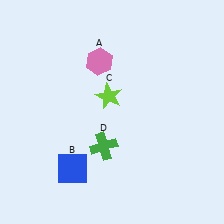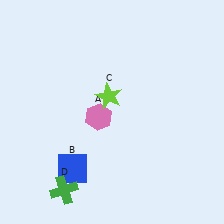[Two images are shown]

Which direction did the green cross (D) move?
The green cross (D) moved down.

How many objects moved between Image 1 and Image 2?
2 objects moved between the two images.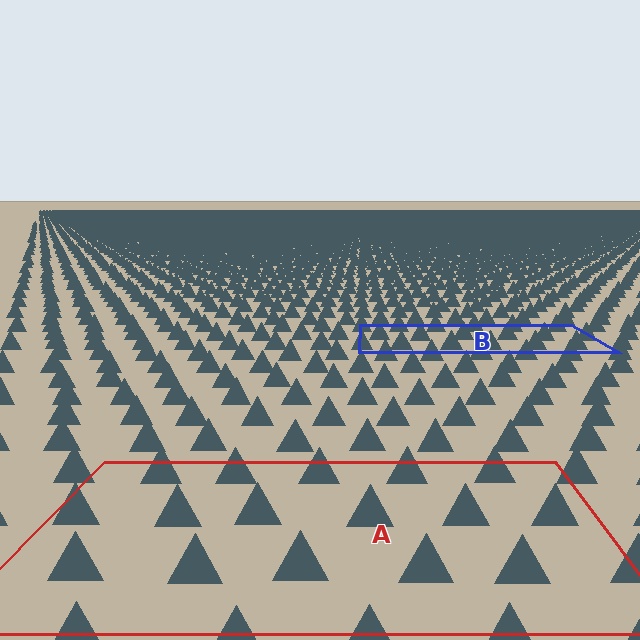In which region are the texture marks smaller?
The texture marks are smaller in region B, because it is farther away.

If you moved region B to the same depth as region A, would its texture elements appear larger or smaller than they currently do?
They would appear larger. At a closer depth, the same texture elements are projected at a bigger on-screen size.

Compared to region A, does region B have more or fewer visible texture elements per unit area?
Region B has more texture elements per unit area — they are packed more densely because it is farther away.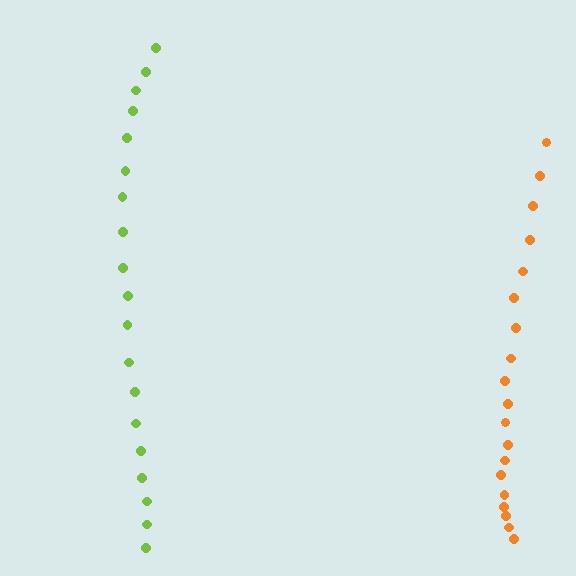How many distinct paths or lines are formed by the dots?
There are 2 distinct paths.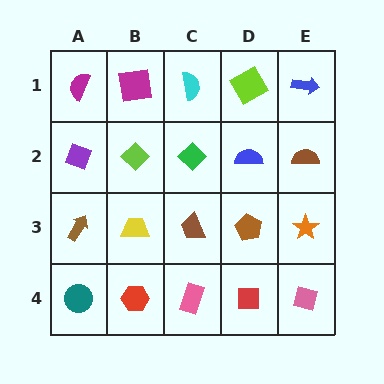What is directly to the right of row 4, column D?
A pink diamond.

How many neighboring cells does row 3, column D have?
4.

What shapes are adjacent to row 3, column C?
A green diamond (row 2, column C), a pink rectangle (row 4, column C), a yellow trapezoid (row 3, column B), a brown pentagon (row 3, column D).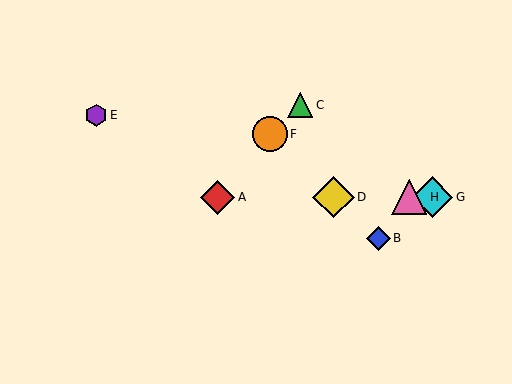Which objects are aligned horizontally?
Objects A, D, G, H are aligned horizontally.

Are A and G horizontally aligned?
Yes, both are at y≈197.